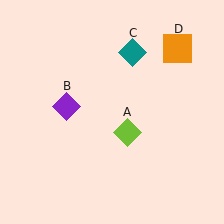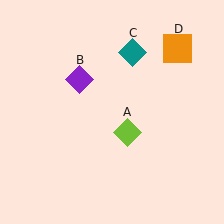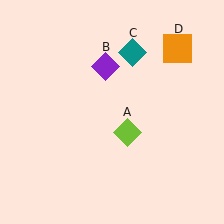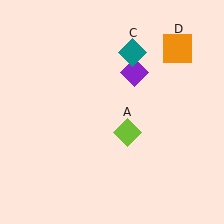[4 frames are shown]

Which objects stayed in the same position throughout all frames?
Lime diamond (object A) and teal diamond (object C) and orange square (object D) remained stationary.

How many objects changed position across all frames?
1 object changed position: purple diamond (object B).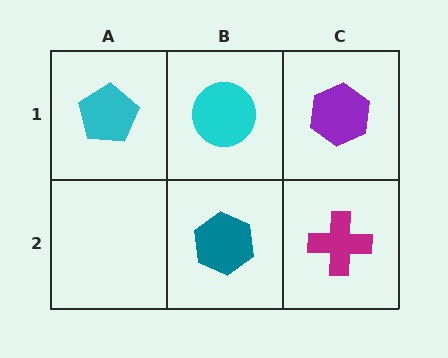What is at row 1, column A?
A cyan pentagon.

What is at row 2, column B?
A teal hexagon.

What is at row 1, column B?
A cyan circle.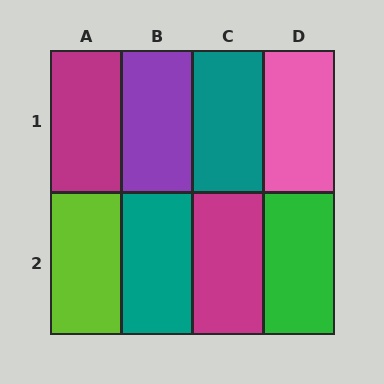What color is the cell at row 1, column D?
Pink.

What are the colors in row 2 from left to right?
Lime, teal, magenta, green.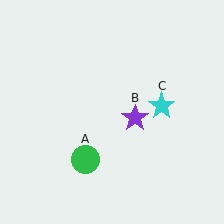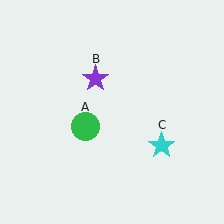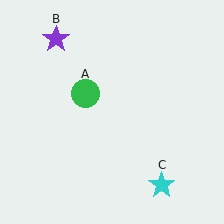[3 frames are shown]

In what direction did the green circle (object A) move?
The green circle (object A) moved up.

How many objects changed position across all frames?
3 objects changed position: green circle (object A), purple star (object B), cyan star (object C).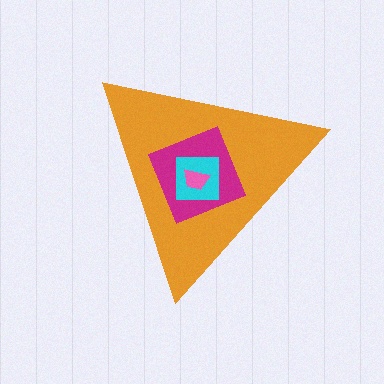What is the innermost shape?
The pink trapezoid.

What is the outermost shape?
The orange triangle.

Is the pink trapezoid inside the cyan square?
Yes.